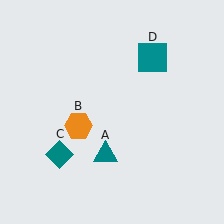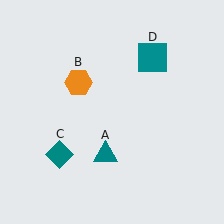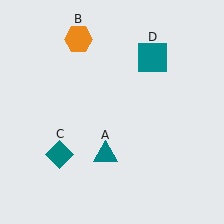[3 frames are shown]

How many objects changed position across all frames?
1 object changed position: orange hexagon (object B).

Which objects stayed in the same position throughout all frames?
Teal triangle (object A) and teal diamond (object C) and teal square (object D) remained stationary.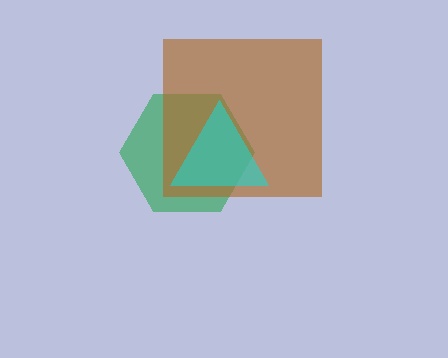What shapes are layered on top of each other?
The layered shapes are: a green hexagon, a brown square, a cyan triangle.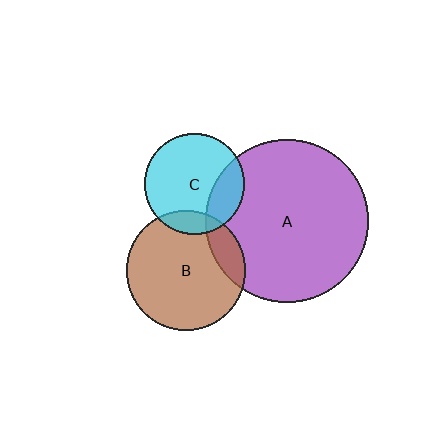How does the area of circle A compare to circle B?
Approximately 1.8 times.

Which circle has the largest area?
Circle A (purple).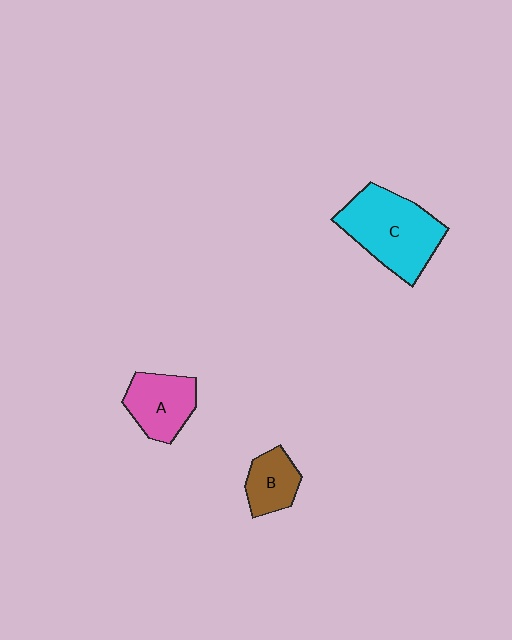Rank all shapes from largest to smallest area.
From largest to smallest: C (cyan), A (pink), B (brown).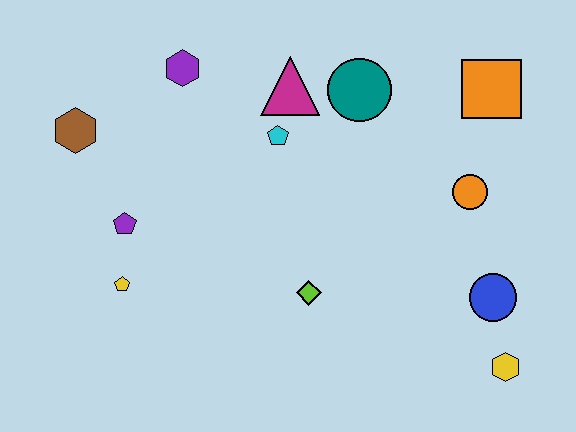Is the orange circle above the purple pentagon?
Yes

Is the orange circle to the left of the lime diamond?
No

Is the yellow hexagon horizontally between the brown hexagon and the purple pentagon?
No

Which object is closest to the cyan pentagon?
The magenta triangle is closest to the cyan pentagon.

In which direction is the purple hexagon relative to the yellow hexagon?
The purple hexagon is to the left of the yellow hexagon.